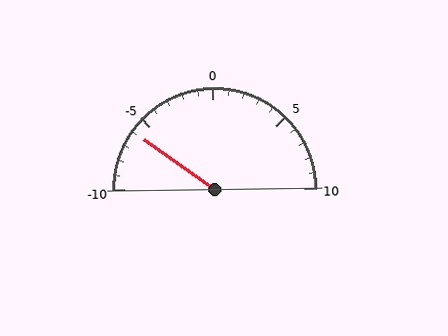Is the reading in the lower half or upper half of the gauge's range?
The reading is in the lower half of the range (-10 to 10).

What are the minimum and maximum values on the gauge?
The gauge ranges from -10 to 10.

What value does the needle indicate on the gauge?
The needle indicates approximately -6.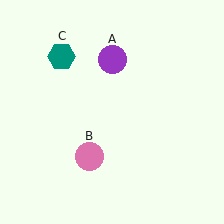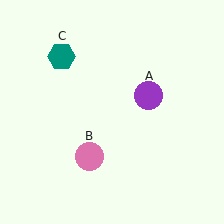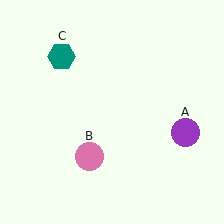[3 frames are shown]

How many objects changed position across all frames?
1 object changed position: purple circle (object A).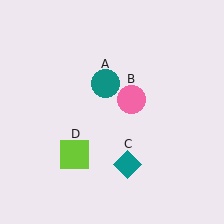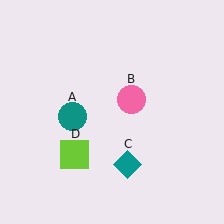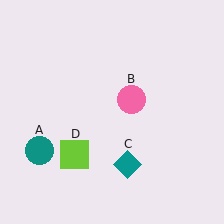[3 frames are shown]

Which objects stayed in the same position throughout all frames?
Pink circle (object B) and teal diamond (object C) and lime square (object D) remained stationary.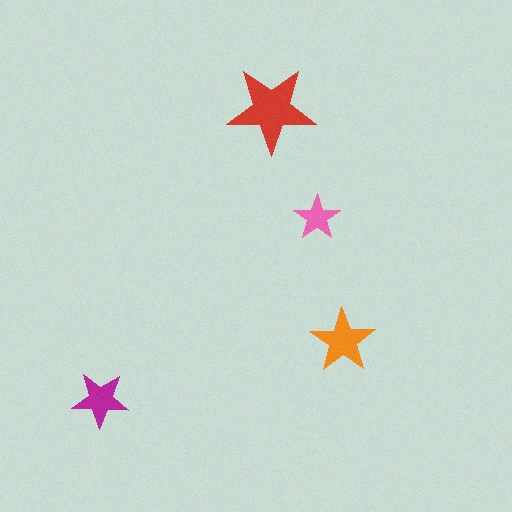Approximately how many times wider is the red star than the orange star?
About 1.5 times wider.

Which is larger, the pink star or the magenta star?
The magenta one.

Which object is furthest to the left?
The magenta star is leftmost.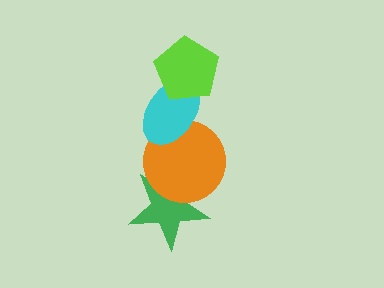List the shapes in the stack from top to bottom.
From top to bottom: the lime pentagon, the cyan ellipse, the orange circle, the green star.